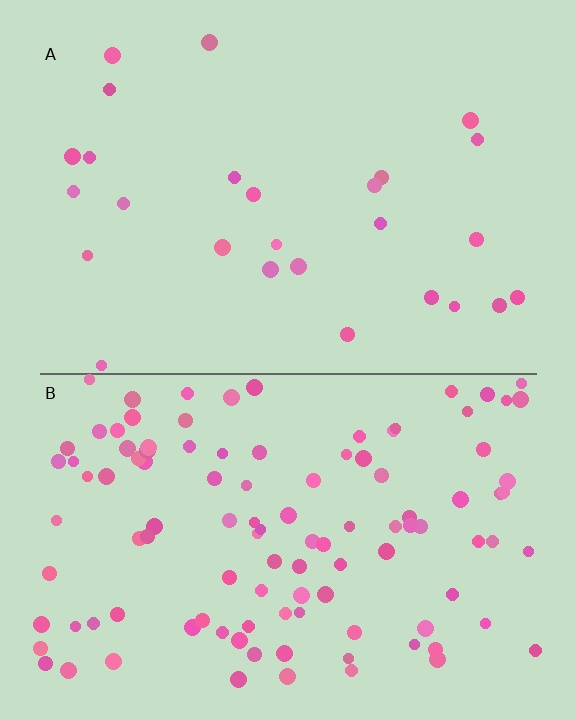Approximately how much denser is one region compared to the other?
Approximately 4.1× — region B over region A.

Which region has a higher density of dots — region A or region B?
B (the bottom).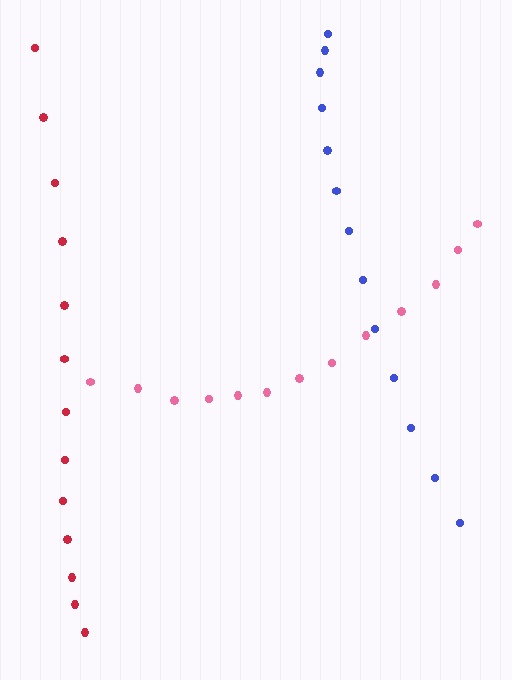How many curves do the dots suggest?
There are 3 distinct paths.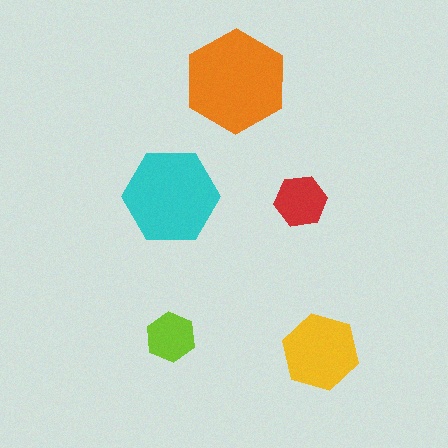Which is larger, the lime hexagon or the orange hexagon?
The orange one.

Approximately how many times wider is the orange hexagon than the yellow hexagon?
About 1.5 times wider.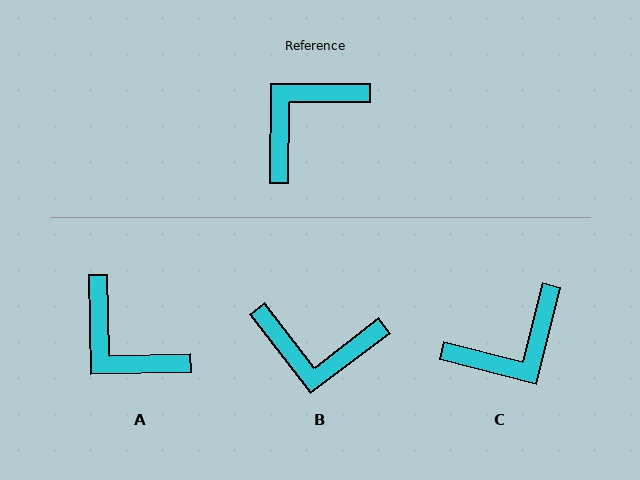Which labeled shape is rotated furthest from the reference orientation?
C, about 166 degrees away.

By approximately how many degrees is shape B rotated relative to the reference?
Approximately 127 degrees counter-clockwise.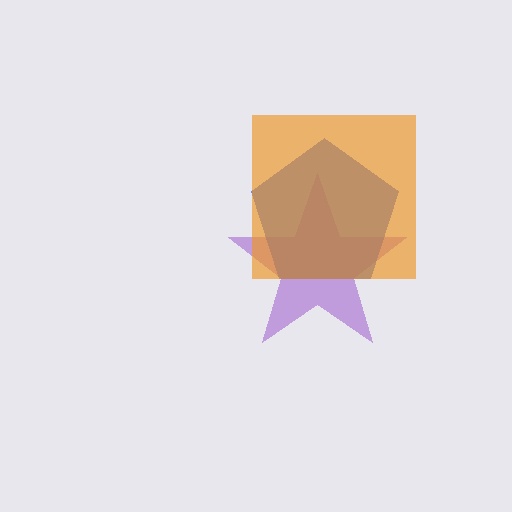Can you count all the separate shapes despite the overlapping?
Yes, there are 3 separate shapes.